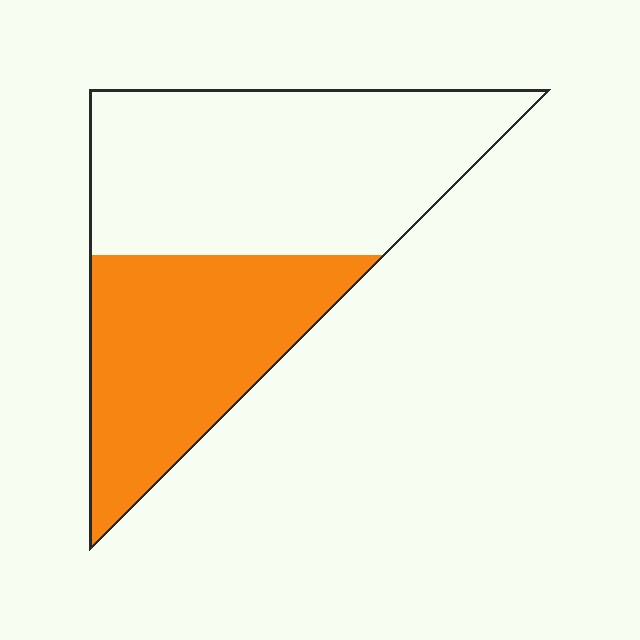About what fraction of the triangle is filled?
About two fifths (2/5).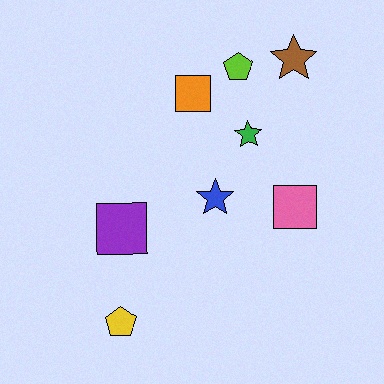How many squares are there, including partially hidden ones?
There are 3 squares.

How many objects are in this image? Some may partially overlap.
There are 8 objects.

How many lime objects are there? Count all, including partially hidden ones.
There is 1 lime object.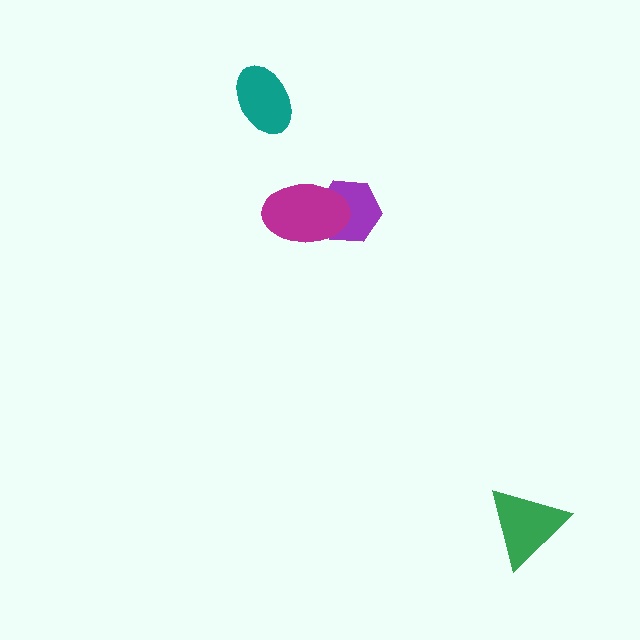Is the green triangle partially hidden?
No, no other shape covers it.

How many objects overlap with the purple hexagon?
1 object overlaps with the purple hexagon.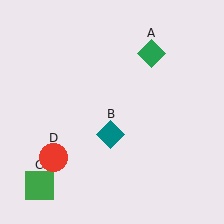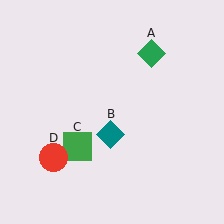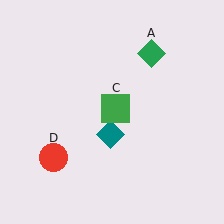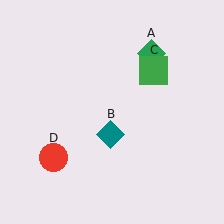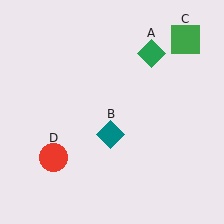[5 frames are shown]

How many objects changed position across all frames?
1 object changed position: green square (object C).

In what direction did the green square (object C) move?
The green square (object C) moved up and to the right.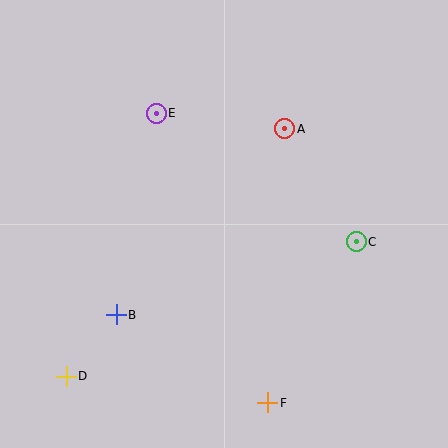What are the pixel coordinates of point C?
Point C is at (356, 242).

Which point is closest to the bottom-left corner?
Point D is closest to the bottom-left corner.